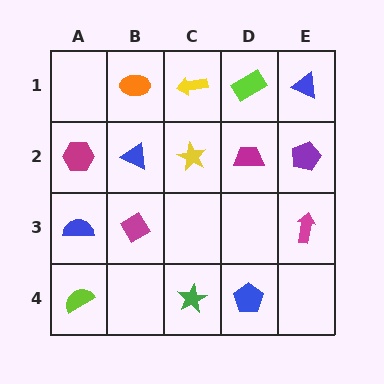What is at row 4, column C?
A green star.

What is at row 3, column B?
A magenta diamond.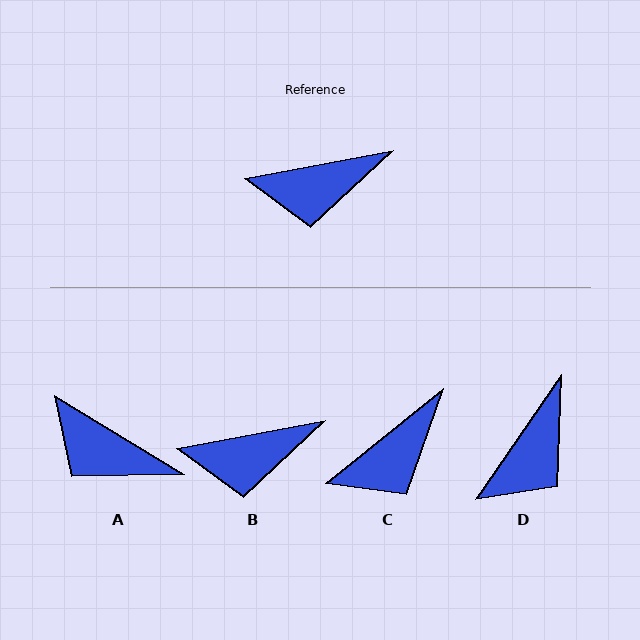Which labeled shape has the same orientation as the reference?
B.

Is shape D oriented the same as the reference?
No, it is off by about 45 degrees.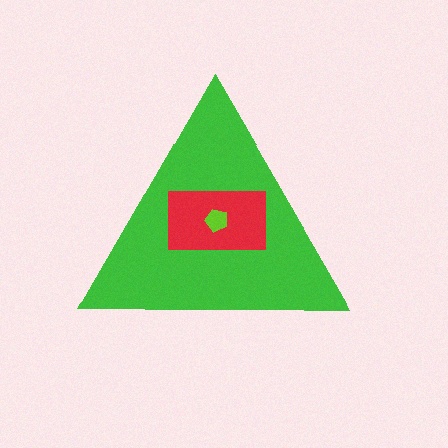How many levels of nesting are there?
3.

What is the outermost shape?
The green triangle.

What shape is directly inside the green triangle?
The red rectangle.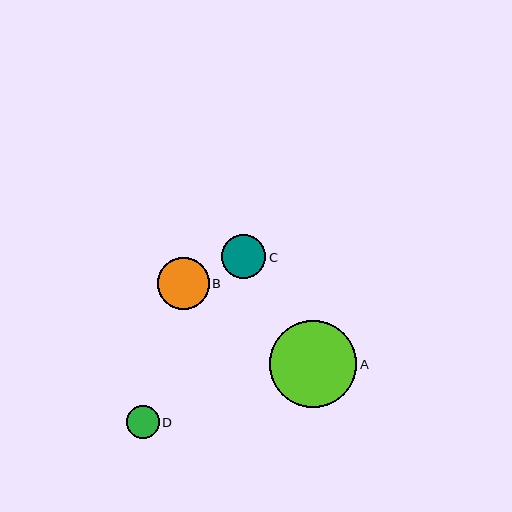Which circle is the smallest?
Circle D is the smallest with a size of approximately 32 pixels.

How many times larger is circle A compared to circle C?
Circle A is approximately 2.0 times the size of circle C.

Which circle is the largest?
Circle A is the largest with a size of approximately 87 pixels.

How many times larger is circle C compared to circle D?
Circle C is approximately 1.4 times the size of circle D.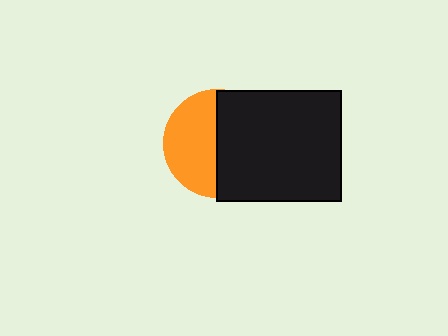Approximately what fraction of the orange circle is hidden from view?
Roughly 52% of the orange circle is hidden behind the black rectangle.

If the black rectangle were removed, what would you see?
You would see the complete orange circle.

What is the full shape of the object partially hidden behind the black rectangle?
The partially hidden object is an orange circle.